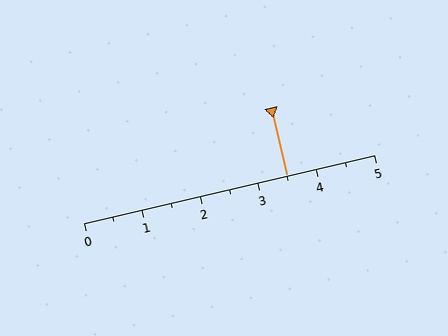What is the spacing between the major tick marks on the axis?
The major ticks are spaced 1 apart.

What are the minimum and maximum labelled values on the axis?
The axis runs from 0 to 5.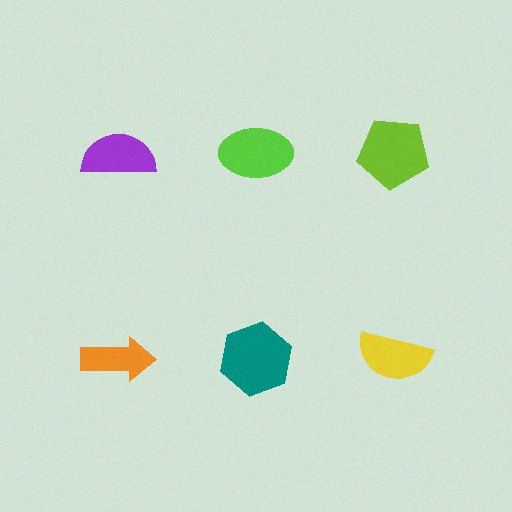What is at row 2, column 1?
An orange arrow.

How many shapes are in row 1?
3 shapes.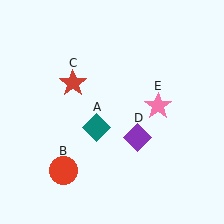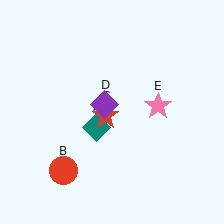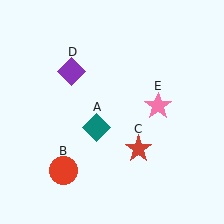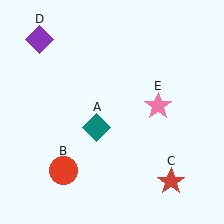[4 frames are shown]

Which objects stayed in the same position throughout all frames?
Teal diamond (object A) and red circle (object B) and pink star (object E) remained stationary.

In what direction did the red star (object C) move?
The red star (object C) moved down and to the right.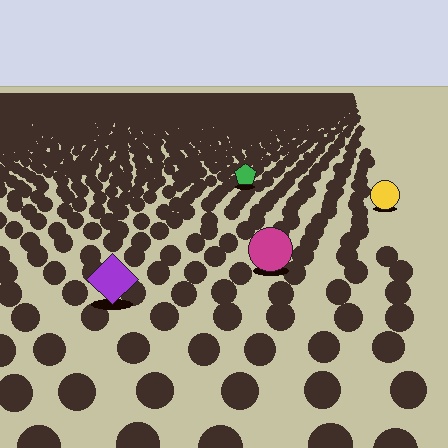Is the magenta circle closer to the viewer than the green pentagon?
Yes. The magenta circle is closer — you can tell from the texture gradient: the ground texture is coarser near it.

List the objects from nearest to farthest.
From nearest to farthest: the purple diamond, the magenta circle, the yellow circle, the green pentagon.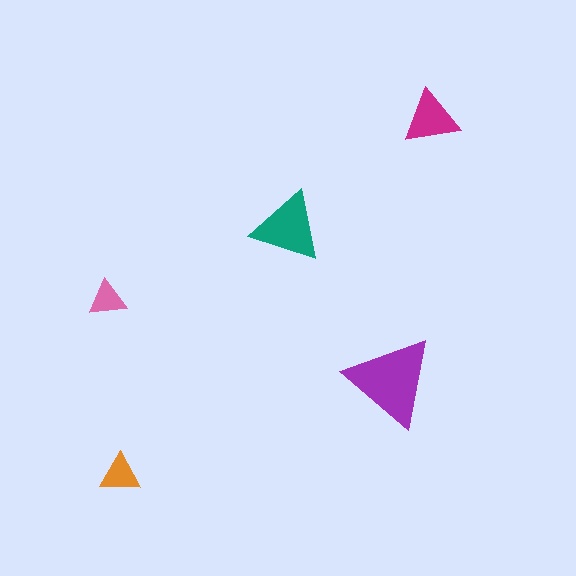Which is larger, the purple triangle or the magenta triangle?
The purple one.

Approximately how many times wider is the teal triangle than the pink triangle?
About 2 times wider.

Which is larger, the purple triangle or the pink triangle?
The purple one.